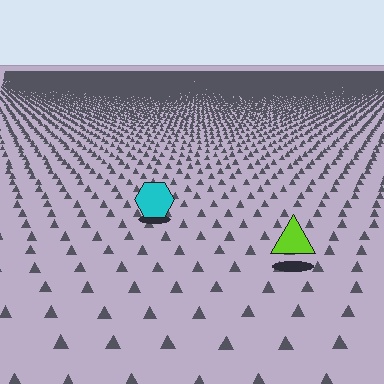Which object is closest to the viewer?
The lime triangle is closest. The texture marks near it are larger and more spread out.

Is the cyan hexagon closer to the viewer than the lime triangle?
No. The lime triangle is closer — you can tell from the texture gradient: the ground texture is coarser near it.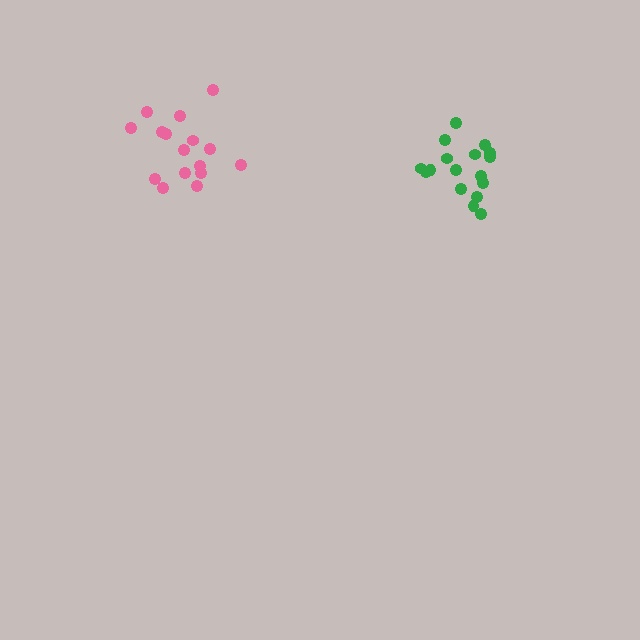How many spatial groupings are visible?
There are 2 spatial groupings.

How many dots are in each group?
Group 1: 16 dots, Group 2: 17 dots (33 total).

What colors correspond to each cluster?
The clusters are colored: pink, green.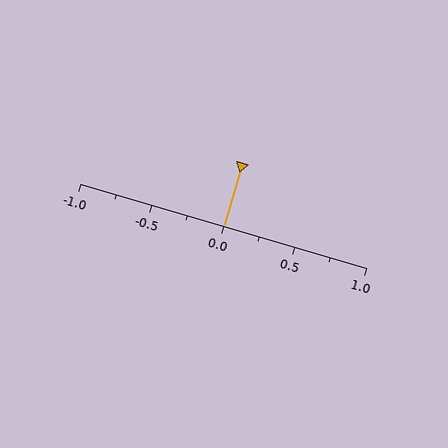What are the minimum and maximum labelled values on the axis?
The axis runs from -1.0 to 1.0.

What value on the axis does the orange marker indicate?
The marker indicates approximately 0.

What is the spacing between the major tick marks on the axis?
The major ticks are spaced 0.5 apart.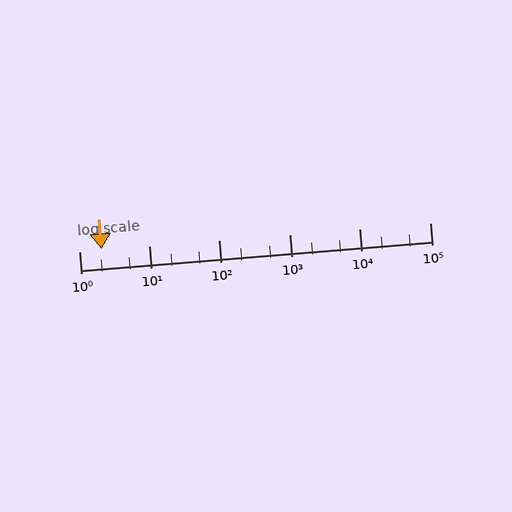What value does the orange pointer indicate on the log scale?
The pointer indicates approximately 2.1.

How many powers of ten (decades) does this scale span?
The scale spans 5 decades, from 1 to 100000.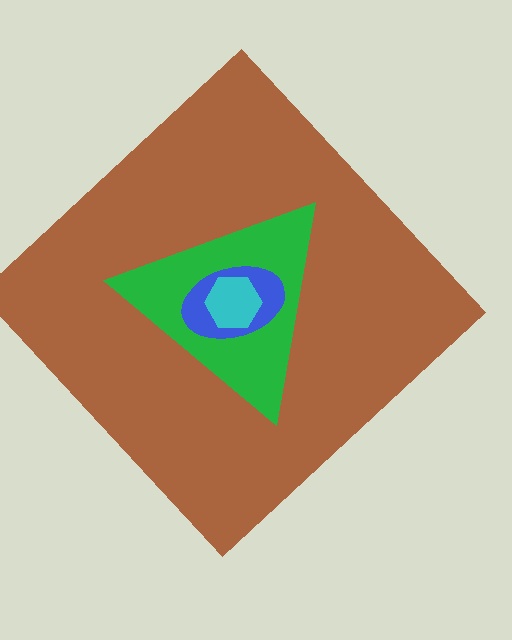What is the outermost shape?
The brown diamond.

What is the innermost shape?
The cyan hexagon.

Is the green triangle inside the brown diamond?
Yes.